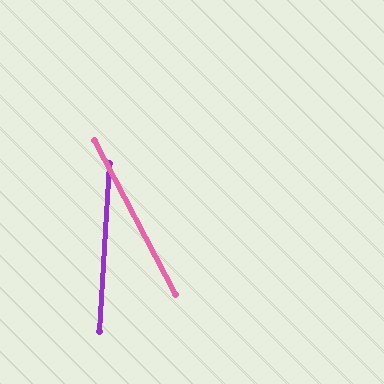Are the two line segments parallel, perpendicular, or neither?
Neither parallel nor perpendicular — they differ by about 32°.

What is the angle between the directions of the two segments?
Approximately 32 degrees.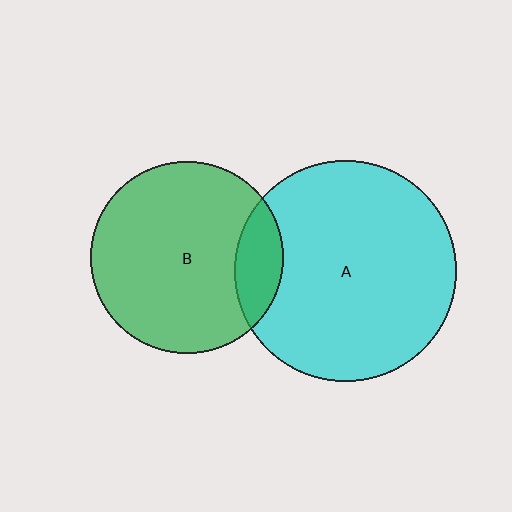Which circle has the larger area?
Circle A (cyan).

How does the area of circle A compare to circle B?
Approximately 1.3 times.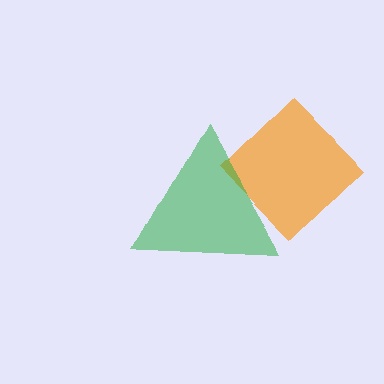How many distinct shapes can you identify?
There are 2 distinct shapes: an orange diamond, a green triangle.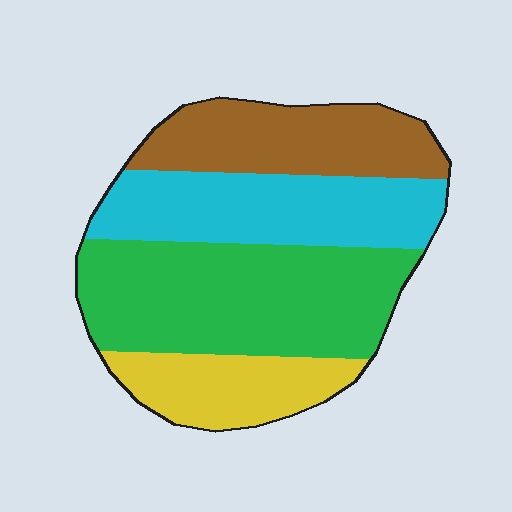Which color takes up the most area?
Green, at roughly 40%.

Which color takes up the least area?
Yellow, at roughly 15%.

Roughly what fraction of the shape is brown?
Brown takes up between a sixth and a third of the shape.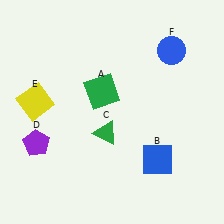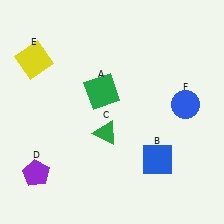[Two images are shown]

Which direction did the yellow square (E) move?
The yellow square (E) moved up.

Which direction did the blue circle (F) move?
The blue circle (F) moved down.